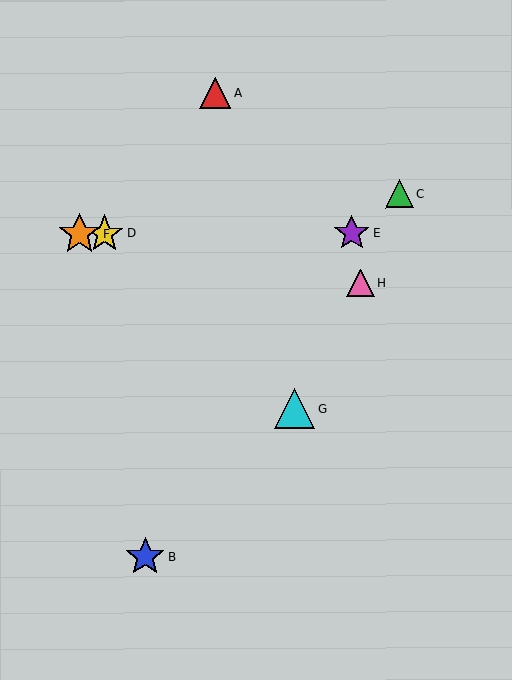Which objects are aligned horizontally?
Objects D, E, F are aligned horizontally.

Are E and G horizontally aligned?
No, E is at y≈233 and G is at y≈408.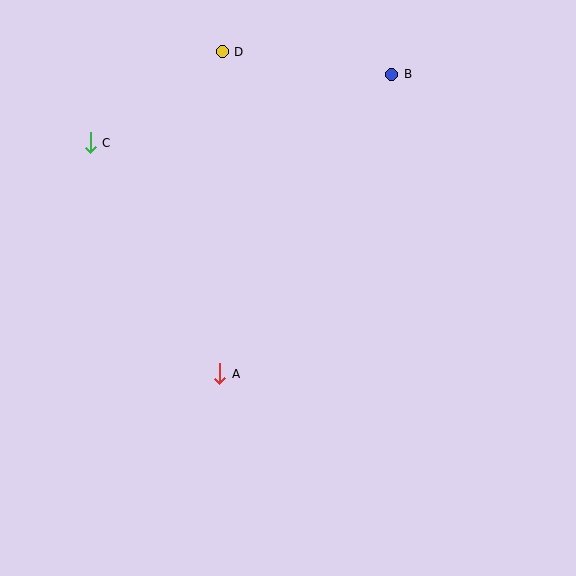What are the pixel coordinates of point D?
Point D is at (222, 52).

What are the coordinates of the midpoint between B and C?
The midpoint between B and C is at (241, 109).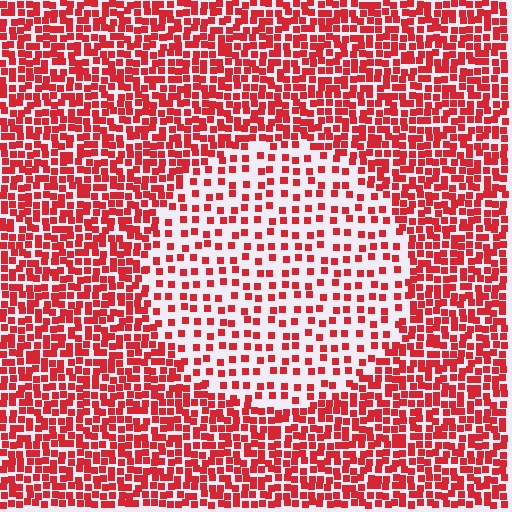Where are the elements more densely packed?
The elements are more densely packed outside the circle boundary.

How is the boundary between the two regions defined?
The boundary is defined by a change in element density (approximately 2.3x ratio). All elements are the same color, size, and shape.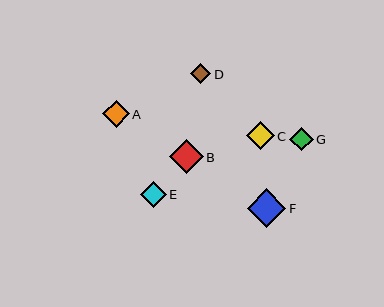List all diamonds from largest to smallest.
From largest to smallest: F, B, C, A, E, G, D.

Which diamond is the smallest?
Diamond D is the smallest with a size of approximately 20 pixels.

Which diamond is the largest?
Diamond F is the largest with a size of approximately 39 pixels.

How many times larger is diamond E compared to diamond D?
Diamond E is approximately 1.3 times the size of diamond D.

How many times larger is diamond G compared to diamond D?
Diamond G is approximately 1.2 times the size of diamond D.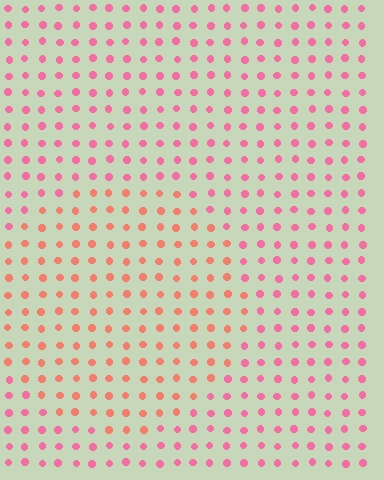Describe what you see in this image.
The image is filled with small pink elements in a uniform arrangement. A circle-shaped region is visible where the elements are tinted to a slightly different hue, forming a subtle color boundary.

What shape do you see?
I see a circle.